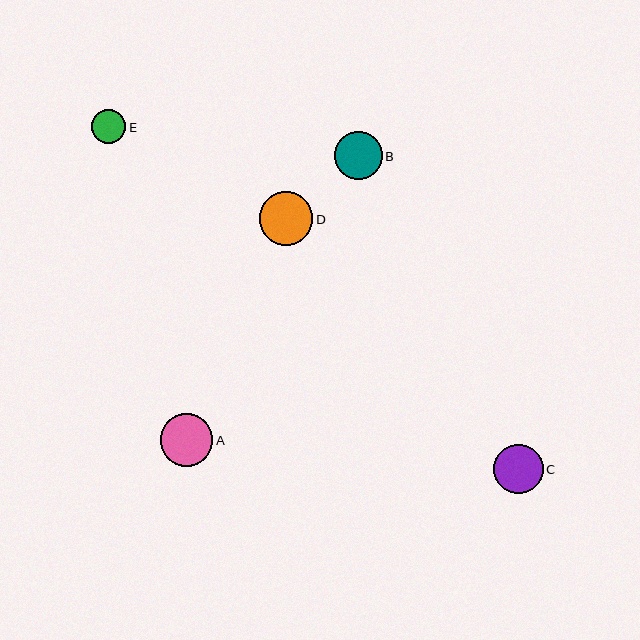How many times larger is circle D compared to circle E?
Circle D is approximately 1.6 times the size of circle E.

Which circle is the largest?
Circle D is the largest with a size of approximately 53 pixels.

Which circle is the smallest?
Circle E is the smallest with a size of approximately 34 pixels.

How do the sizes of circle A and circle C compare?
Circle A and circle C are approximately the same size.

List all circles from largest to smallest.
From largest to smallest: D, A, C, B, E.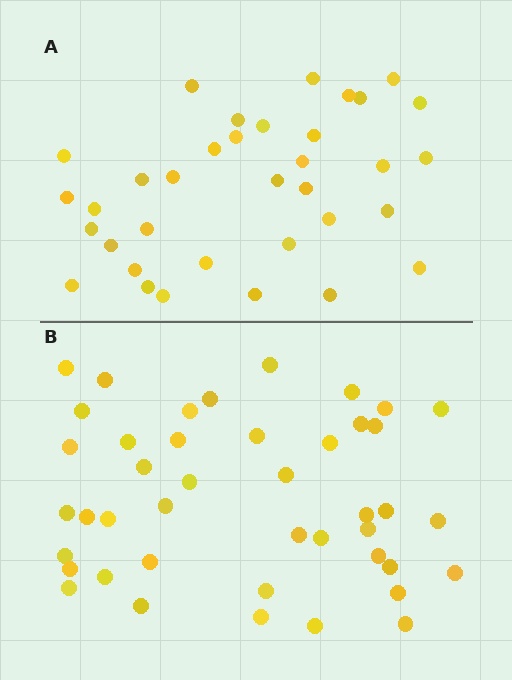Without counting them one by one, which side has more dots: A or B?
Region B (the bottom region) has more dots.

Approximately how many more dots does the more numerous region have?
Region B has roughly 8 or so more dots than region A.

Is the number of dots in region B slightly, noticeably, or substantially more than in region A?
Region B has only slightly more — the two regions are fairly close. The ratio is roughly 1.2 to 1.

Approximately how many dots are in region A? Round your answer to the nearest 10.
About 40 dots. (The exact count is 35, which rounds to 40.)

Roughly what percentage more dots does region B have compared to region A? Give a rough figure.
About 25% more.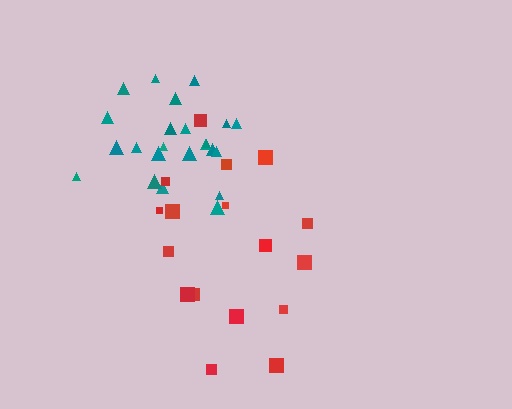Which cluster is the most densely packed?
Teal.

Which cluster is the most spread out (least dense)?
Red.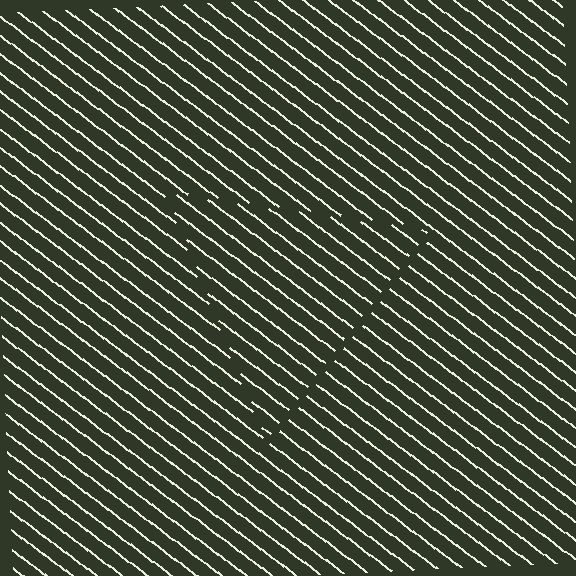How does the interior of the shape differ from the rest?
The interior of the shape contains the same grating, shifted by half a period — the contour is defined by the phase discontinuity where line-ends from the inner and outer gratings abut.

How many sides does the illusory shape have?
3 sides — the line-ends trace a triangle.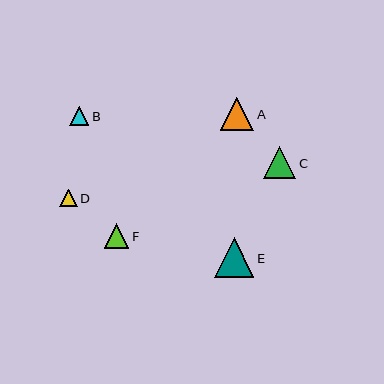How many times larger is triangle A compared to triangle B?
Triangle A is approximately 1.8 times the size of triangle B.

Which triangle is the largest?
Triangle E is the largest with a size of approximately 39 pixels.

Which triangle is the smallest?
Triangle D is the smallest with a size of approximately 18 pixels.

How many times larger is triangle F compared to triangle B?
Triangle F is approximately 1.3 times the size of triangle B.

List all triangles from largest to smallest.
From largest to smallest: E, A, C, F, B, D.